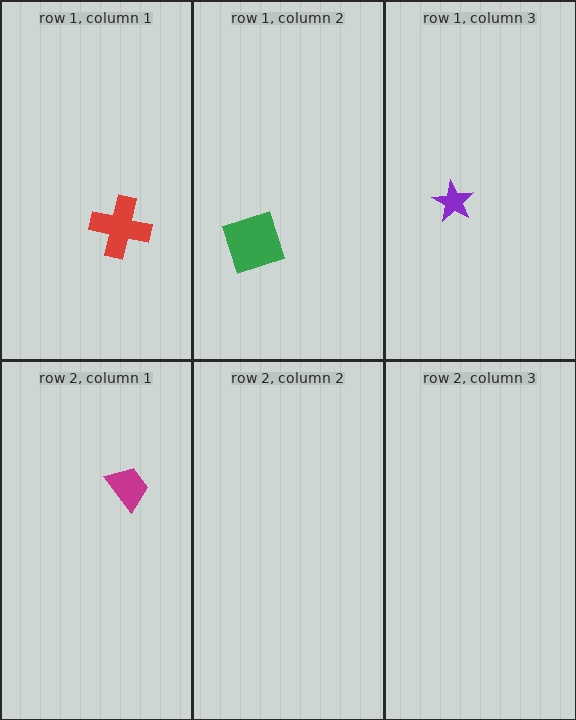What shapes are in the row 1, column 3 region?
The purple star.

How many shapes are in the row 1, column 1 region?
1.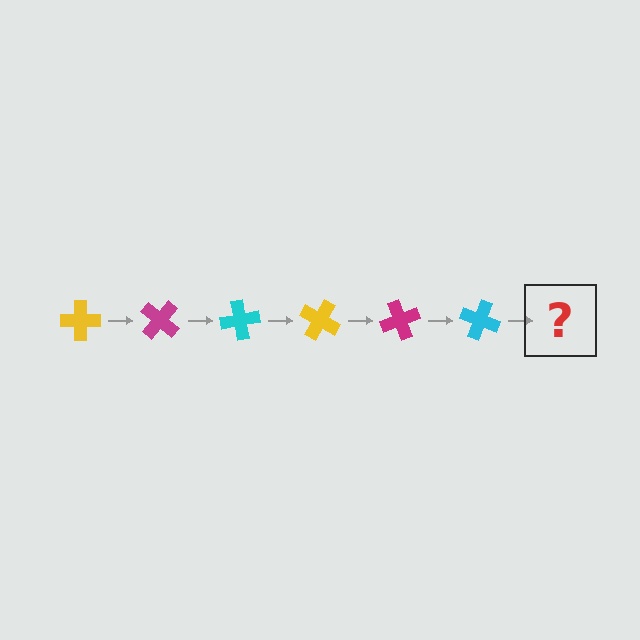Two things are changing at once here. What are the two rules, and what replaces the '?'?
The two rules are that it rotates 40 degrees each step and the color cycles through yellow, magenta, and cyan. The '?' should be a yellow cross, rotated 240 degrees from the start.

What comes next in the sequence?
The next element should be a yellow cross, rotated 240 degrees from the start.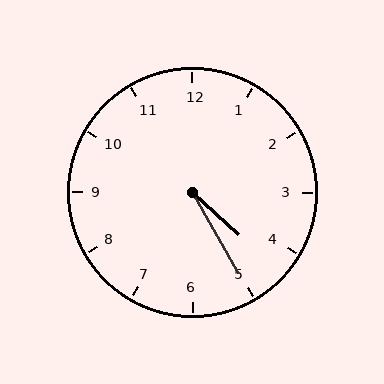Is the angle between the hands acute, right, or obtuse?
It is acute.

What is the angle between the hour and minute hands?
Approximately 18 degrees.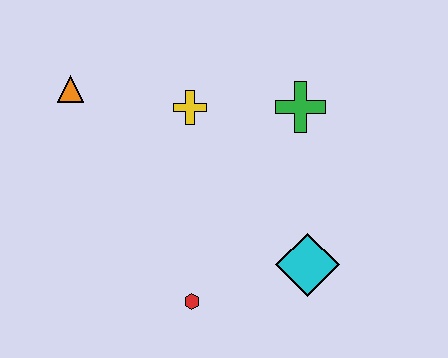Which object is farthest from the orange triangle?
The cyan diamond is farthest from the orange triangle.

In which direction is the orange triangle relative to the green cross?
The orange triangle is to the left of the green cross.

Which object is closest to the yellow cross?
The green cross is closest to the yellow cross.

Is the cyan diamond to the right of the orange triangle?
Yes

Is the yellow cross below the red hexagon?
No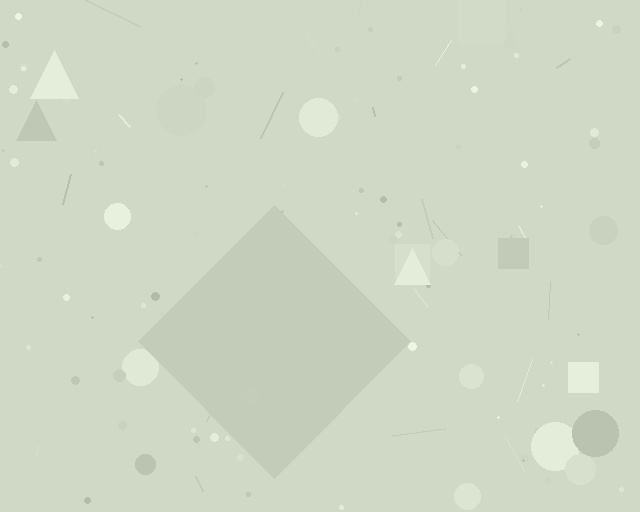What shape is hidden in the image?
A diamond is hidden in the image.